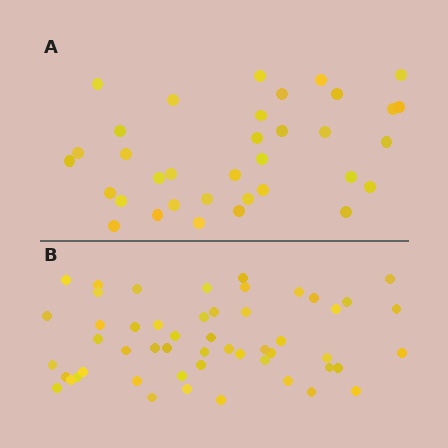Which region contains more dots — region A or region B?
Region B (the bottom region) has more dots.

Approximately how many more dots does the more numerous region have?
Region B has approximately 15 more dots than region A.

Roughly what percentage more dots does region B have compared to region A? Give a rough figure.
About 50% more.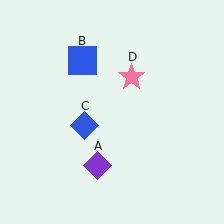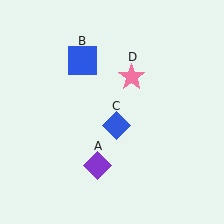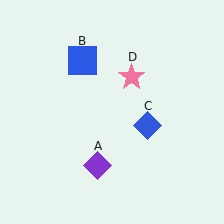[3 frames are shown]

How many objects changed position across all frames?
1 object changed position: blue diamond (object C).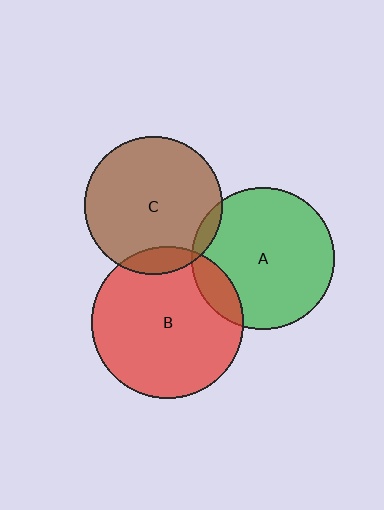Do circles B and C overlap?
Yes.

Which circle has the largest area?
Circle B (red).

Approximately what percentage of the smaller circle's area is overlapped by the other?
Approximately 10%.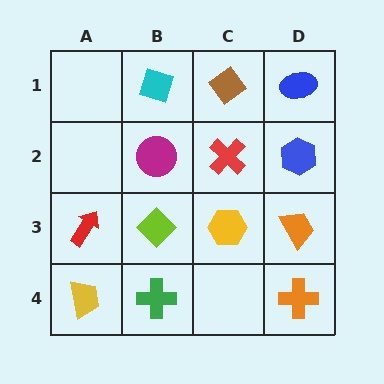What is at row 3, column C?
A yellow hexagon.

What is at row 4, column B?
A green cross.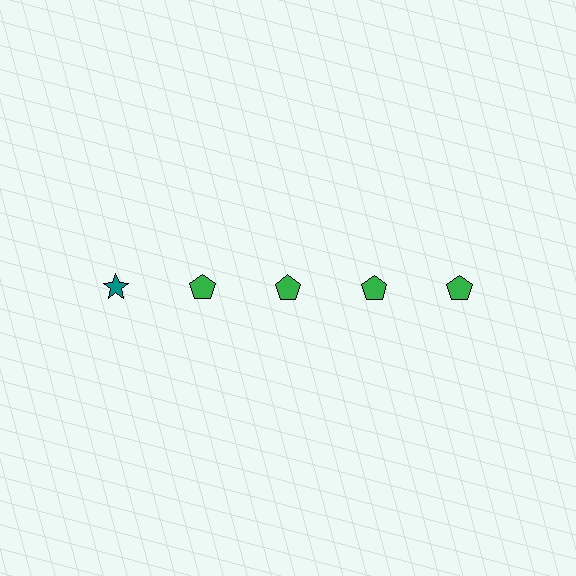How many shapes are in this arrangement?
There are 5 shapes arranged in a grid pattern.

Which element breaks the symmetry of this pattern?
The teal star in the top row, leftmost column breaks the symmetry. All other shapes are green pentagons.